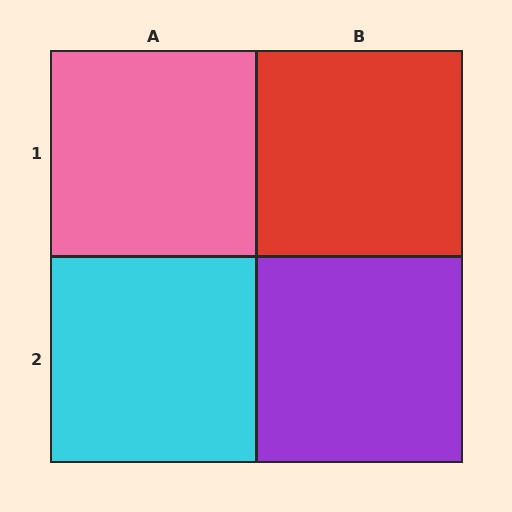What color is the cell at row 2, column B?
Purple.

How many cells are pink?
1 cell is pink.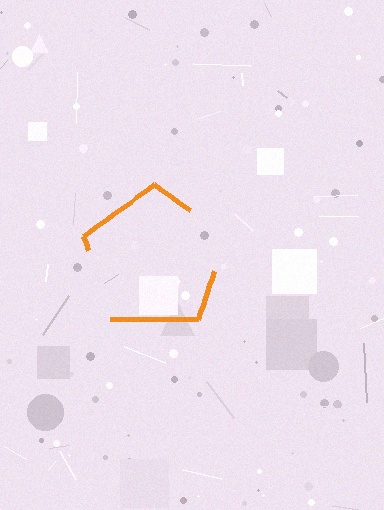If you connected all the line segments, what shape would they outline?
They would outline a pentagon.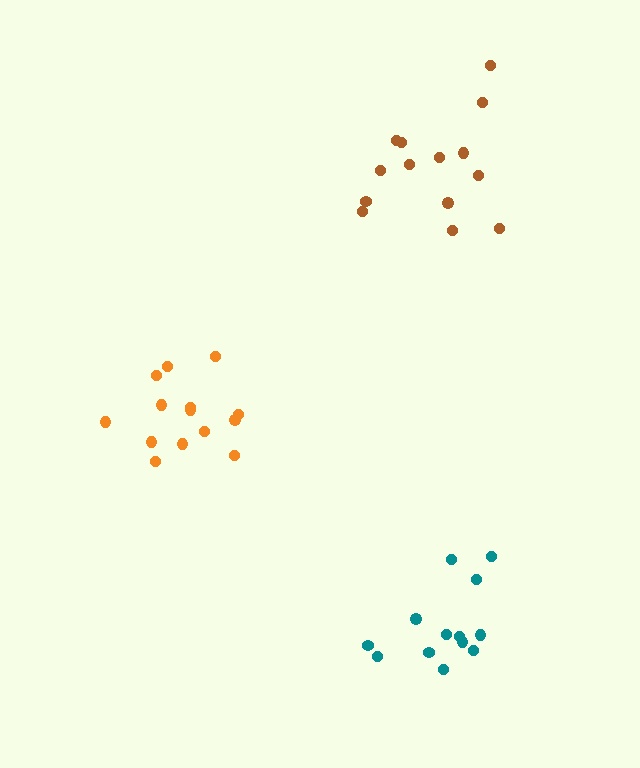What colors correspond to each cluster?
The clusters are colored: brown, teal, orange.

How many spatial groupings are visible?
There are 3 spatial groupings.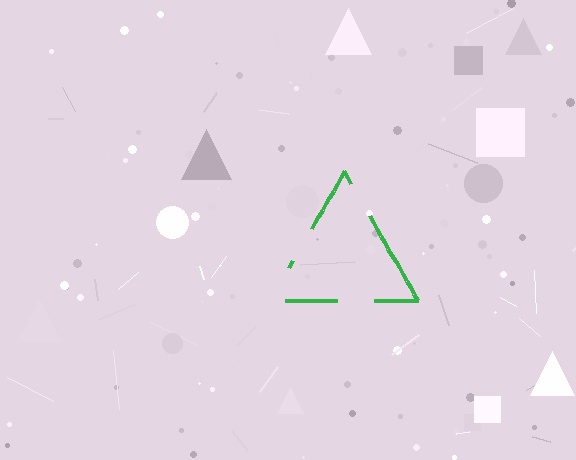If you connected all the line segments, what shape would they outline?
They would outline a triangle.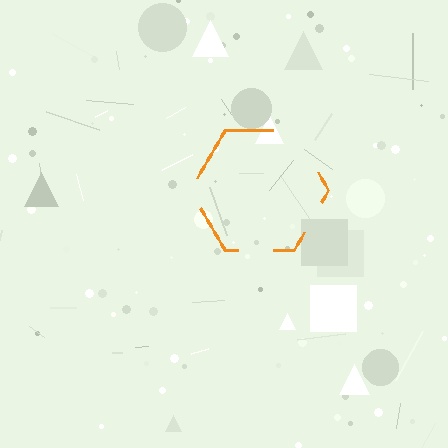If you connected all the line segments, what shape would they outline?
They would outline a hexagon.